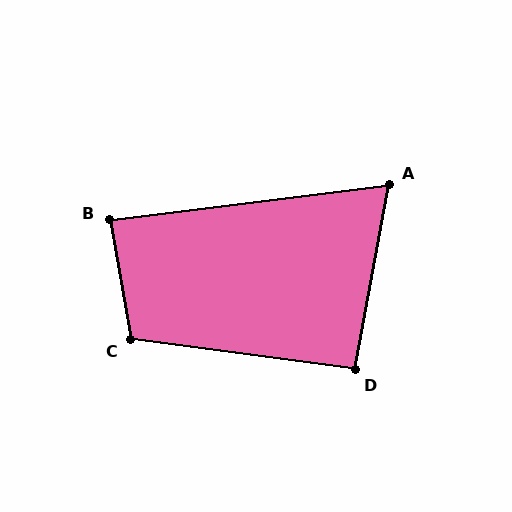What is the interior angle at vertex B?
Approximately 87 degrees (approximately right).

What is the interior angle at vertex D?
Approximately 93 degrees (approximately right).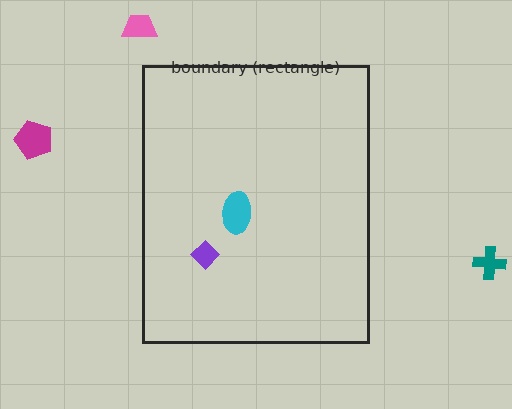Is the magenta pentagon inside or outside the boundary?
Outside.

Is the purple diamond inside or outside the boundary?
Inside.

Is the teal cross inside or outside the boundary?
Outside.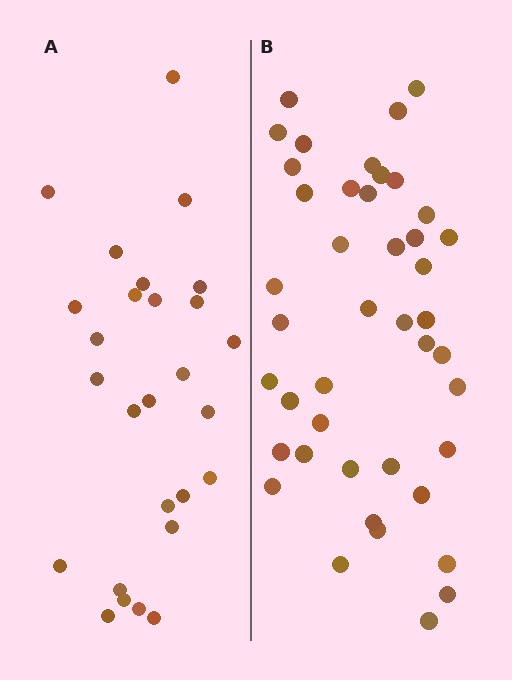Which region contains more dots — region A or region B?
Region B (the right region) has more dots.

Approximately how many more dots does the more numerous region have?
Region B has approximately 15 more dots than region A.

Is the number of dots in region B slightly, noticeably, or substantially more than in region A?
Region B has substantially more. The ratio is roughly 1.6 to 1.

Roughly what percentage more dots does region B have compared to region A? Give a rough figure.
About 60% more.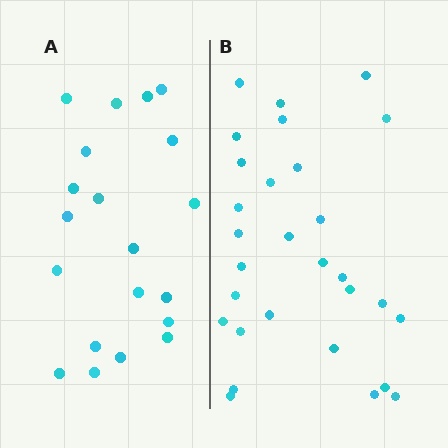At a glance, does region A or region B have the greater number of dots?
Region B (the right region) has more dots.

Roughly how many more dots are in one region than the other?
Region B has roughly 8 or so more dots than region A.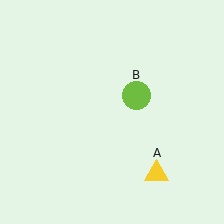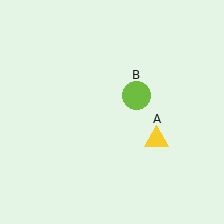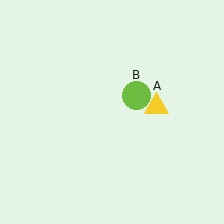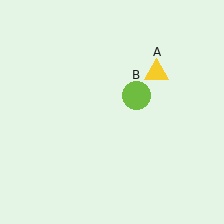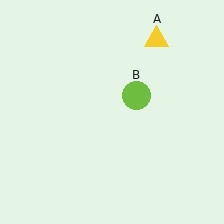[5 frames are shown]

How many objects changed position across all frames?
1 object changed position: yellow triangle (object A).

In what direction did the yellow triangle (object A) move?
The yellow triangle (object A) moved up.